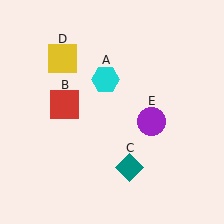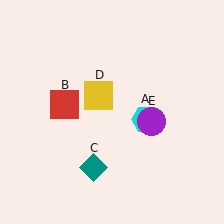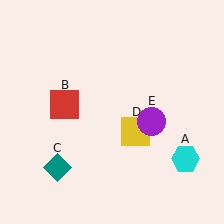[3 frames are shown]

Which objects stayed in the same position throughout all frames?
Red square (object B) and purple circle (object E) remained stationary.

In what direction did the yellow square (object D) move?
The yellow square (object D) moved down and to the right.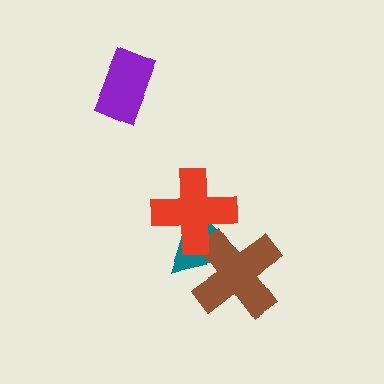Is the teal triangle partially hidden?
Yes, it is partially covered by another shape.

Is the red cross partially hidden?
No, no other shape covers it.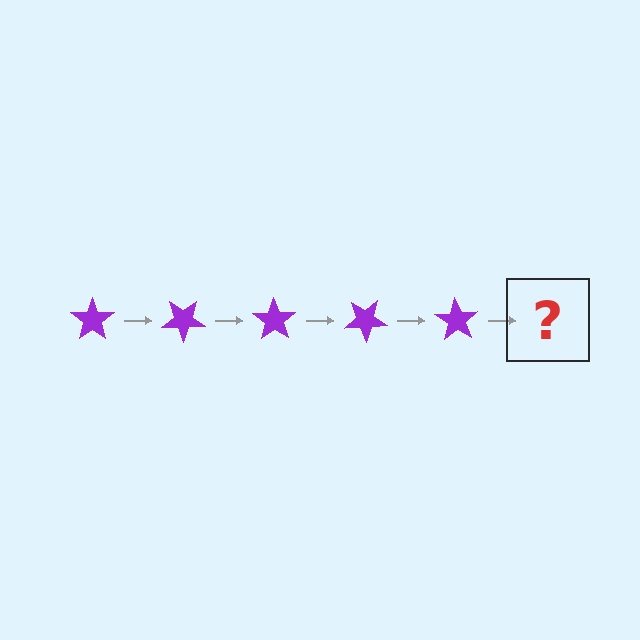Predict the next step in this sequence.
The next step is a purple star rotated 175 degrees.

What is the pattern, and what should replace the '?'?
The pattern is that the star rotates 35 degrees each step. The '?' should be a purple star rotated 175 degrees.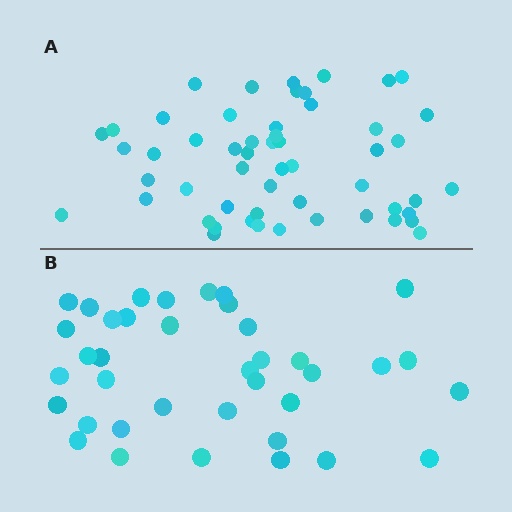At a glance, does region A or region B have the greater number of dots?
Region A (the top region) has more dots.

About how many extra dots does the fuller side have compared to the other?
Region A has approximately 15 more dots than region B.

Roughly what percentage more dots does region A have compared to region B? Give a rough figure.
About 40% more.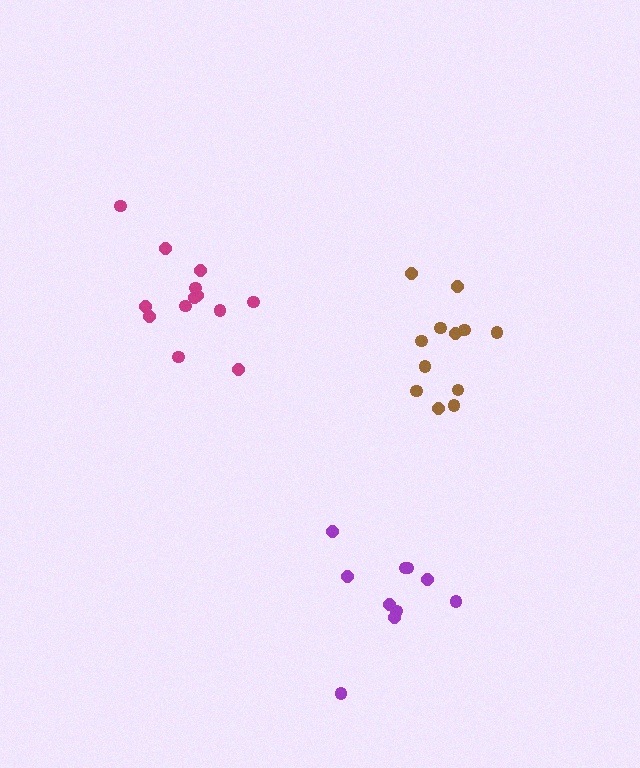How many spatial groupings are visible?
There are 3 spatial groupings.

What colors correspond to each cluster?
The clusters are colored: purple, brown, magenta.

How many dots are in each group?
Group 1: 10 dots, Group 2: 12 dots, Group 3: 13 dots (35 total).